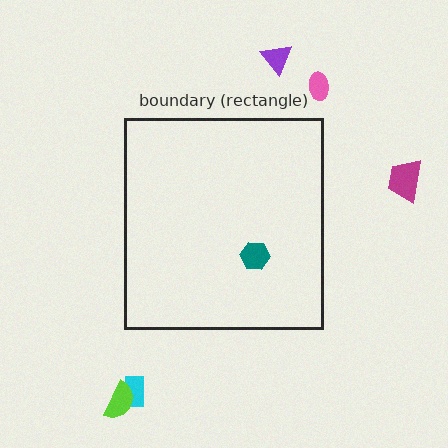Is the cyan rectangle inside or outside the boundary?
Outside.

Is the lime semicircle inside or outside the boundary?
Outside.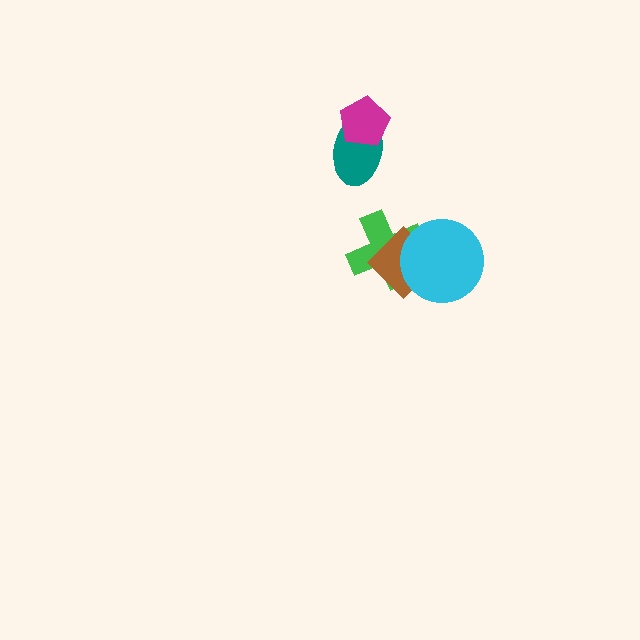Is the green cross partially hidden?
Yes, it is partially covered by another shape.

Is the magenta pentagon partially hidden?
No, no other shape covers it.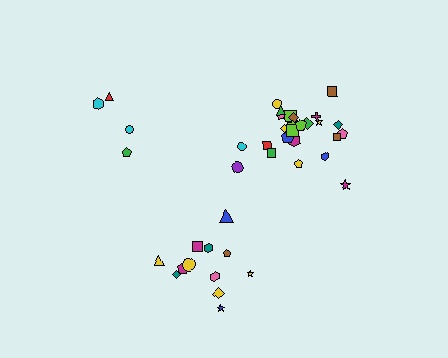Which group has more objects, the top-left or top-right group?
The top-right group.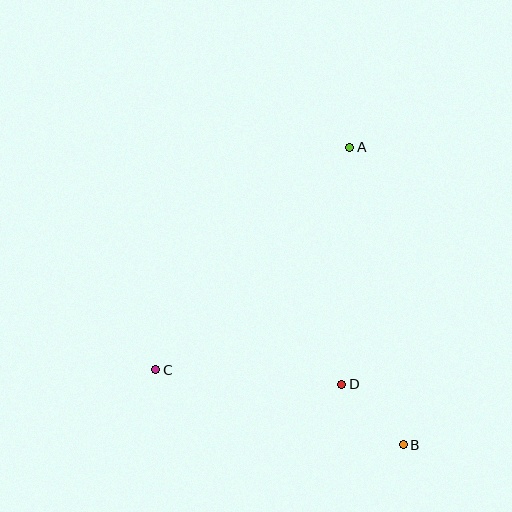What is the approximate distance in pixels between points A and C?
The distance between A and C is approximately 295 pixels.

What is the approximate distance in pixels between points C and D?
The distance between C and D is approximately 187 pixels.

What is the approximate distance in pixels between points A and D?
The distance between A and D is approximately 237 pixels.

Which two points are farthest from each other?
Points A and B are farthest from each other.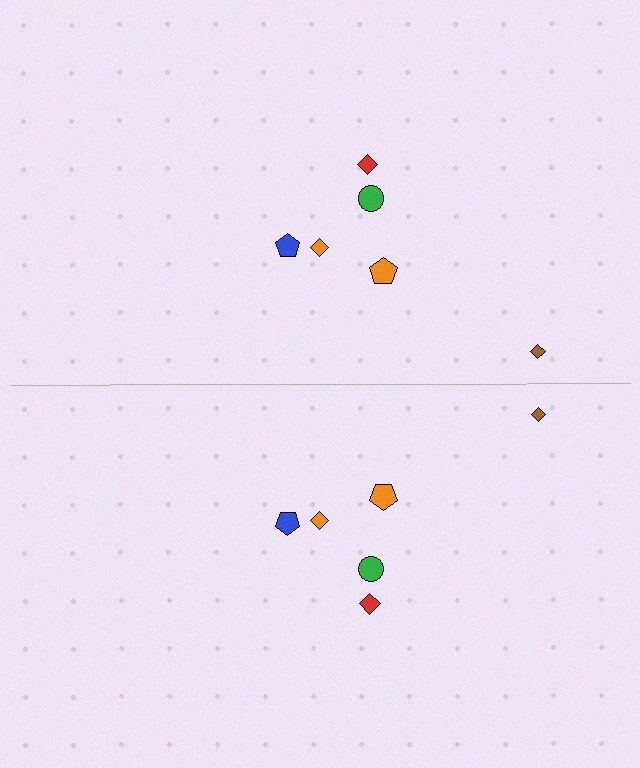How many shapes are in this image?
There are 12 shapes in this image.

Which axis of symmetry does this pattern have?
The pattern has a horizontal axis of symmetry running through the center of the image.